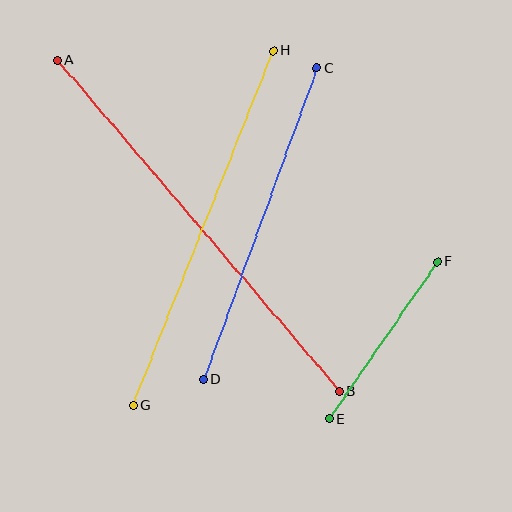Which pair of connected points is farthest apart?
Points A and B are farthest apart.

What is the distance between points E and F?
The distance is approximately 191 pixels.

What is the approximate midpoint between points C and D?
The midpoint is at approximately (260, 224) pixels.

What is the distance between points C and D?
The distance is approximately 332 pixels.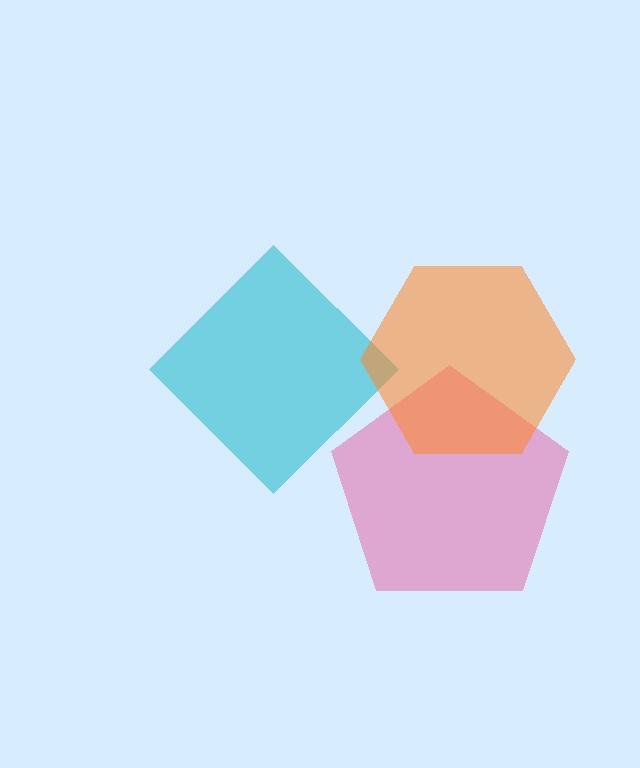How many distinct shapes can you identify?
There are 3 distinct shapes: a pink pentagon, a cyan diamond, an orange hexagon.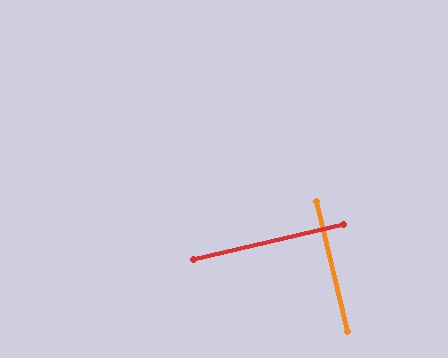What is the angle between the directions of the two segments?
Approximately 90 degrees.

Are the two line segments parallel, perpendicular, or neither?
Perpendicular — they meet at approximately 90°.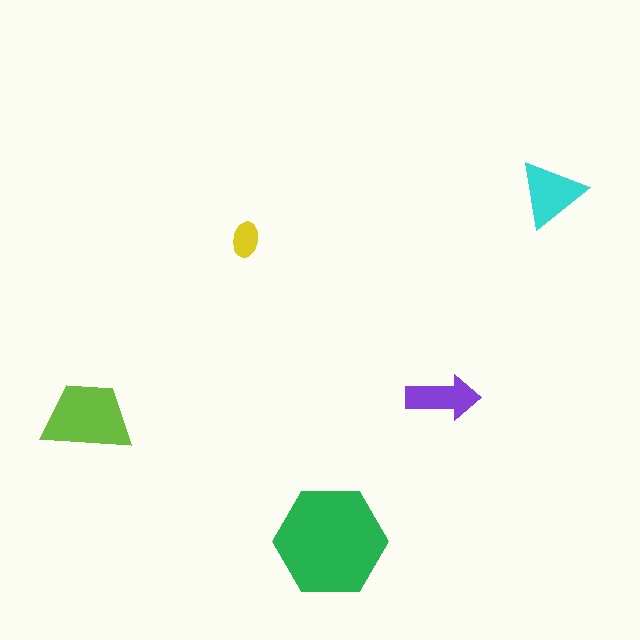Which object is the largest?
The green hexagon.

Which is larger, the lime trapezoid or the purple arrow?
The lime trapezoid.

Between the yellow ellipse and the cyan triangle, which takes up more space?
The cyan triangle.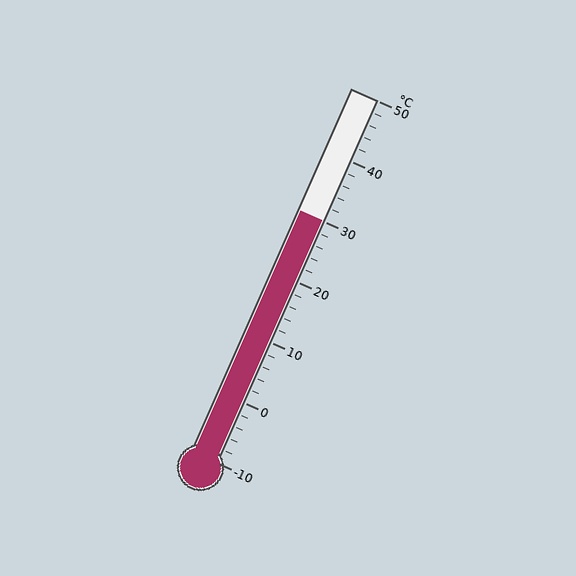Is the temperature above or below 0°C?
The temperature is above 0°C.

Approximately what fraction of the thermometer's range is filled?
The thermometer is filled to approximately 65% of its range.